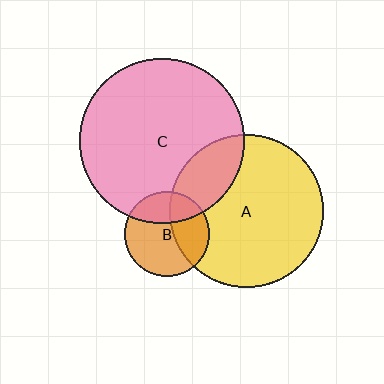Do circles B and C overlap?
Yes.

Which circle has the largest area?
Circle C (pink).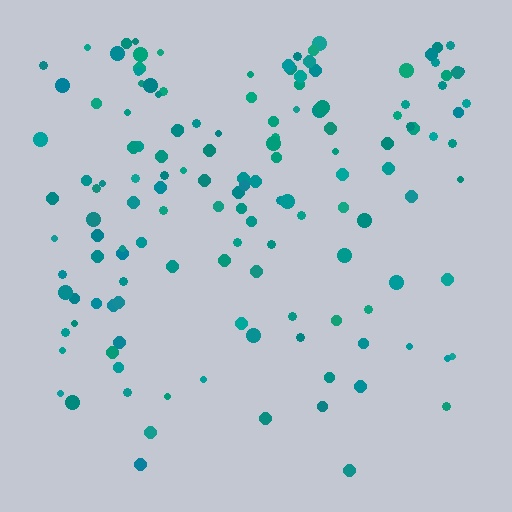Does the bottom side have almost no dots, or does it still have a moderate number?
Still a moderate number, just noticeably fewer than the top.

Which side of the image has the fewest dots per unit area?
The bottom.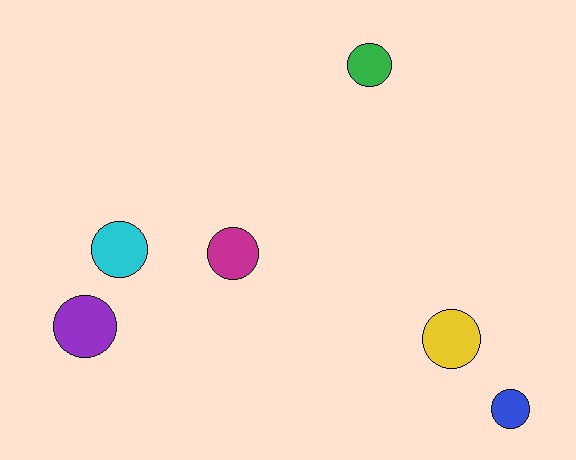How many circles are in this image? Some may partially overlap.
There are 6 circles.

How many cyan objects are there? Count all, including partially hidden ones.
There is 1 cyan object.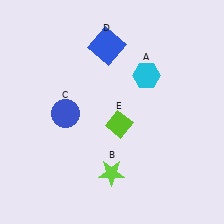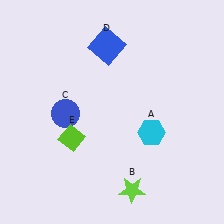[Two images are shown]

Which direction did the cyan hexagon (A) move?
The cyan hexagon (A) moved down.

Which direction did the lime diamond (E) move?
The lime diamond (E) moved left.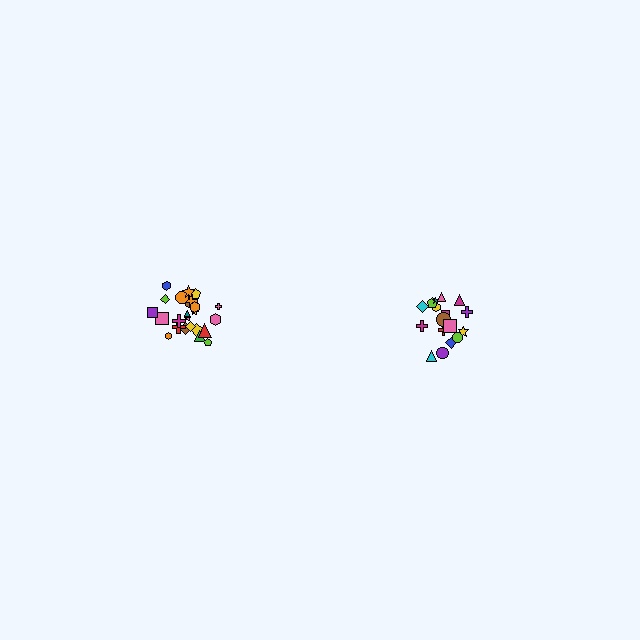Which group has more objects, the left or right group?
The left group.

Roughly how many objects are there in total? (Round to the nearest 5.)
Roughly 45 objects in total.